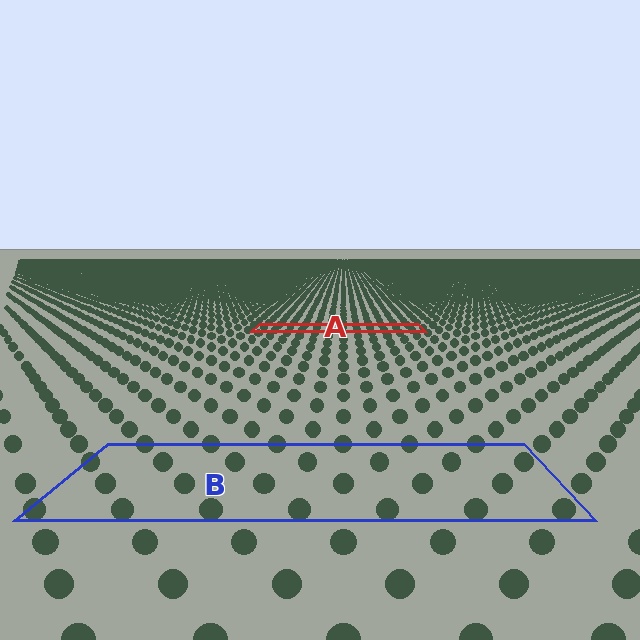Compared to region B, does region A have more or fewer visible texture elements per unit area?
Region A has more texture elements per unit area — they are packed more densely because it is farther away.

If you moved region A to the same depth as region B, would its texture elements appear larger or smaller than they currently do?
They would appear larger. At a closer depth, the same texture elements are projected at a bigger on-screen size.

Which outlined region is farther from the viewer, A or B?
Region A is farther from the viewer — the texture elements inside it appear smaller and more densely packed.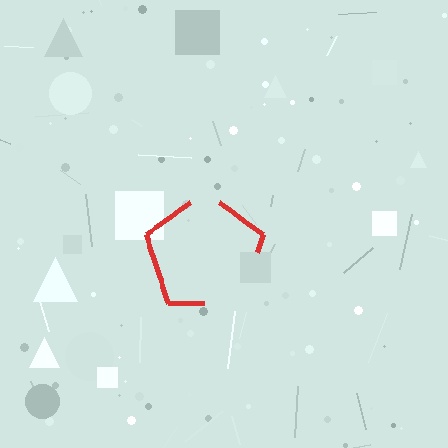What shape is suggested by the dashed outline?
The dashed outline suggests a pentagon.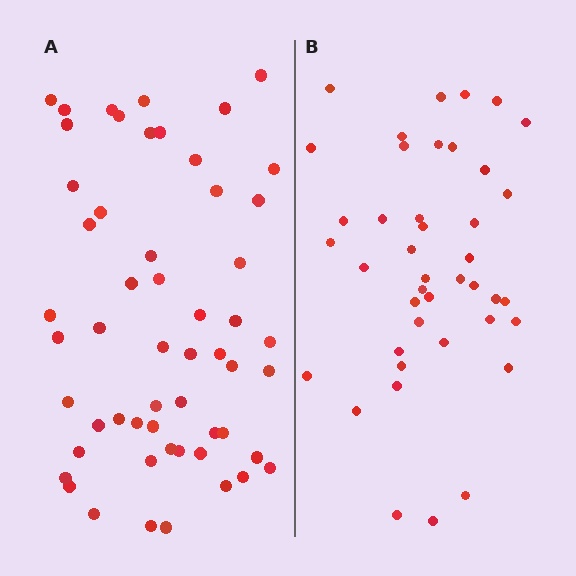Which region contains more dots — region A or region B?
Region A (the left region) has more dots.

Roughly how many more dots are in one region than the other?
Region A has approximately 15 more dots than region B.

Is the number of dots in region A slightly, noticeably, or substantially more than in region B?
Region A has noticeably more, but not dramatically so. The ratio is roughly 1.3 to 1.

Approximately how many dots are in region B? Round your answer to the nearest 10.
About 40 dots. (The exact count is 42, which rounds to 40.)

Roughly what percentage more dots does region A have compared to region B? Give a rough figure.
About 30% more.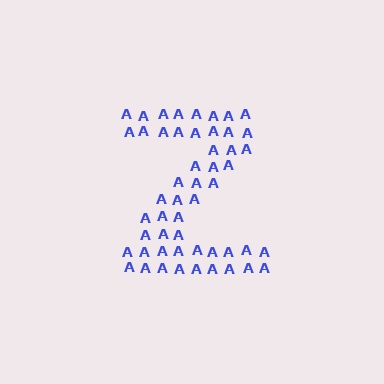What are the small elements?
The small elements are letter A's.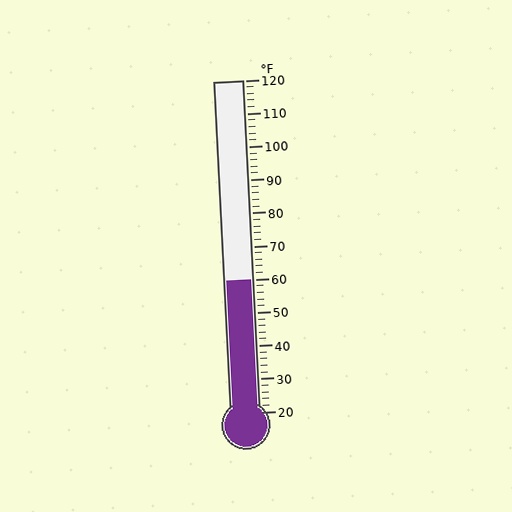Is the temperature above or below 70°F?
The temperature is below 70°F.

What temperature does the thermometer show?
The thermometer shows approximately 60°F.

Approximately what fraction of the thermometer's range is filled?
The thermometer is filled to approximately 40% of its range.